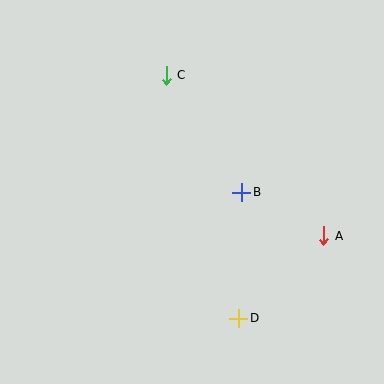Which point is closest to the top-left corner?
Point C is closest to the top-left corner.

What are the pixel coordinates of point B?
Point B is at (242, 192).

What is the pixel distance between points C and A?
The distance between C and A is 225 pixels.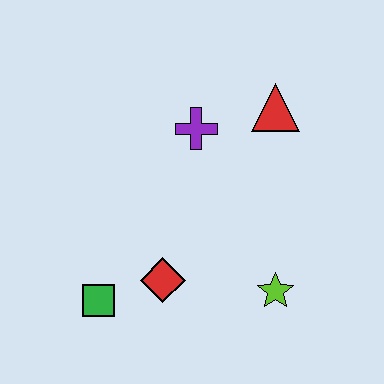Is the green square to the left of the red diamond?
Yes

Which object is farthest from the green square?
The red triangle is farthest from the green square.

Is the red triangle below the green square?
No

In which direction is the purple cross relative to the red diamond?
The purple cross is above the red diamond.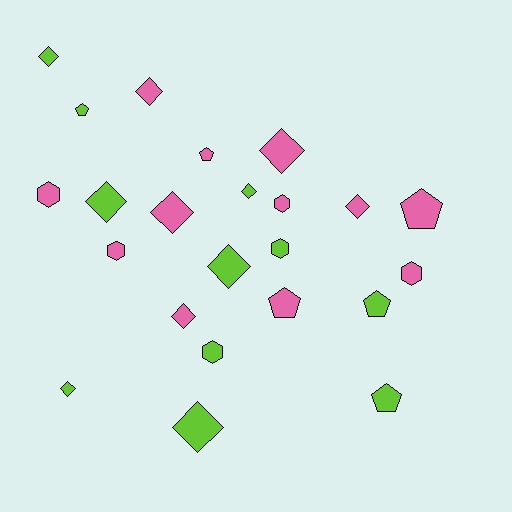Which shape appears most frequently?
Diamond, with 11 objects.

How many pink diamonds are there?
There are 5 pink diamonds.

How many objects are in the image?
There are 23 objects.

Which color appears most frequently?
Pink, with 12 objects.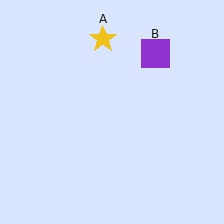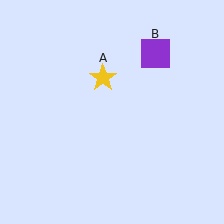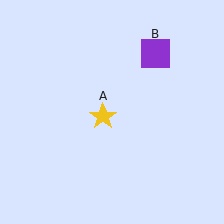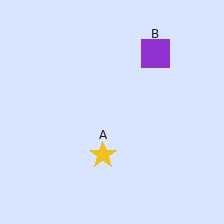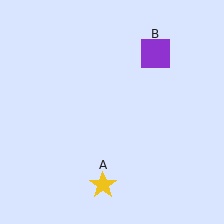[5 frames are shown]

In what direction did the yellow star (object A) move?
The yellow star (object A) moved down.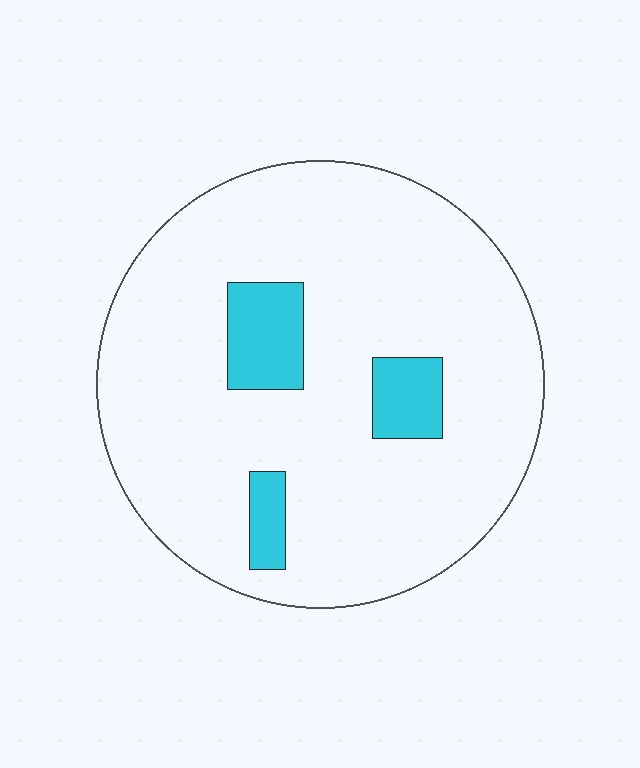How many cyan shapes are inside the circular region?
3.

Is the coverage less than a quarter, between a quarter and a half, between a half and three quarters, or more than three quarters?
Less than a quarter.